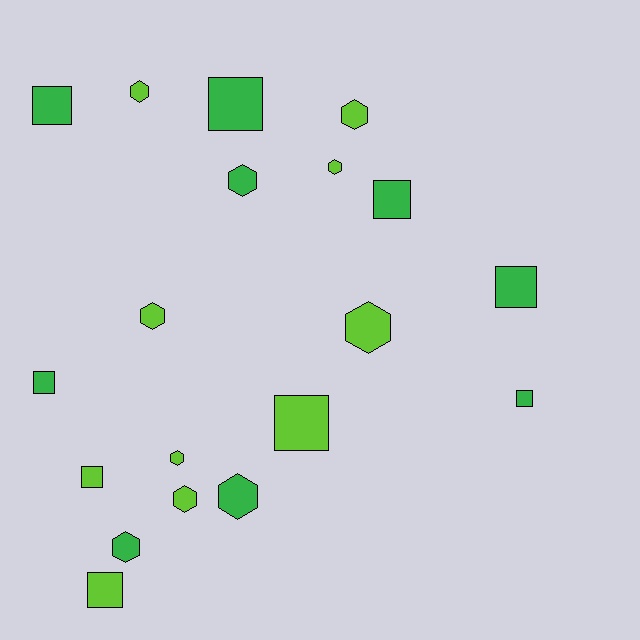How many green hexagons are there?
There are 3 green hexagons.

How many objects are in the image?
There are 19 objects.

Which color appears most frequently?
Lime, with 10 objects.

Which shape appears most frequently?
Hexagon, with 10 objects.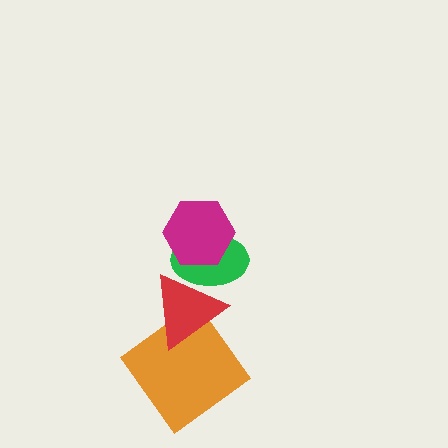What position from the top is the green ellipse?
The green ellipse is 2nd from the top.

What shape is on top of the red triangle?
The green ellipse is on top of the red triangle.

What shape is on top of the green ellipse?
The magenta hexagon is on top of the green ellipse.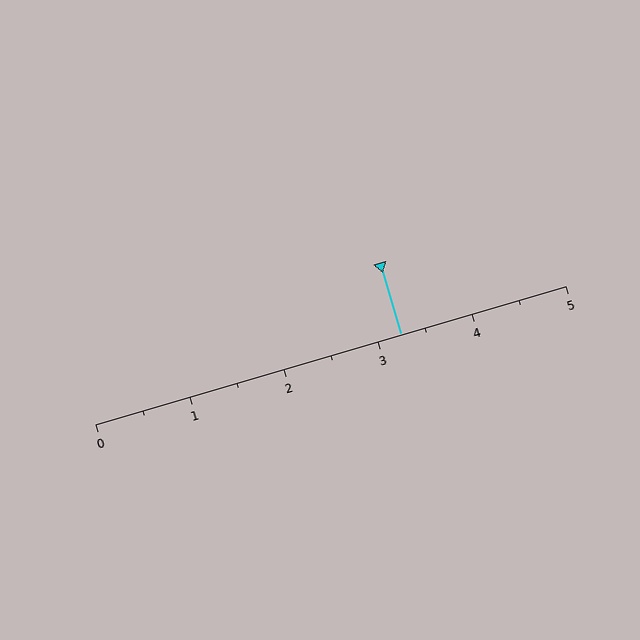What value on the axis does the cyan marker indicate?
The marker indicates approximately 3.2.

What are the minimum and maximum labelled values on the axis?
The axis runs from 0 to 5.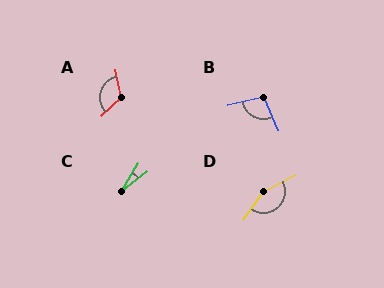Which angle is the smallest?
C, at approximately 20 degrees.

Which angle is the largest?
D, at approximately 151 degrees.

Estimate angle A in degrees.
Approximately 122 degrees.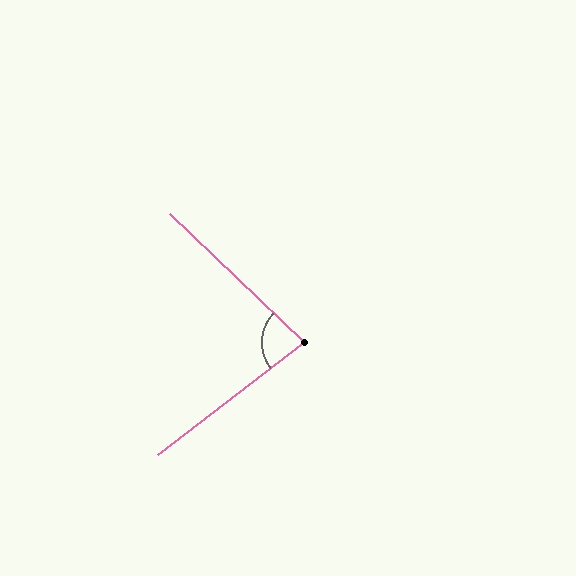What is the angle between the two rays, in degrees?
Approximately 81 degrees.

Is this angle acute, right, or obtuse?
It is acute.